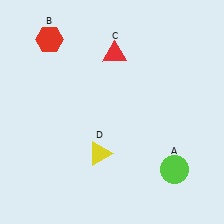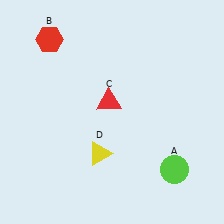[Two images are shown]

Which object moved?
The red triangle (C) moved down.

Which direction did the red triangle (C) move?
The red triangle (C) moved down.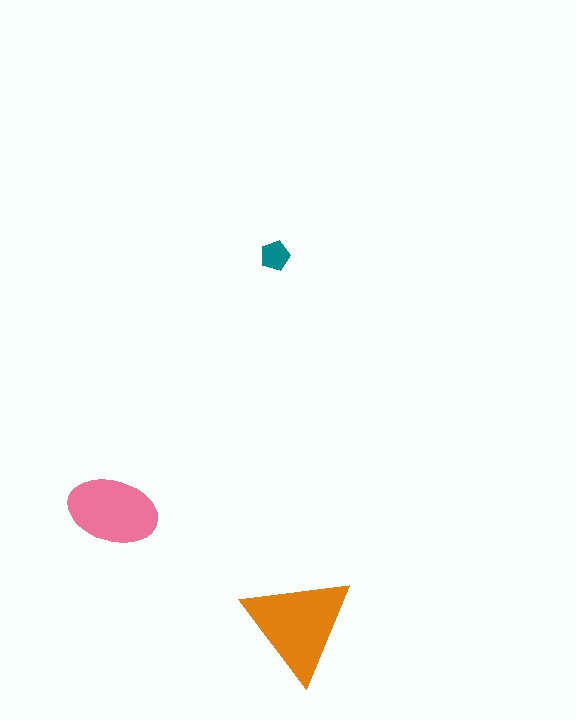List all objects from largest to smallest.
The orange triangle, the pink ellipse, the teal pentagon.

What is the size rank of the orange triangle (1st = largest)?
1st.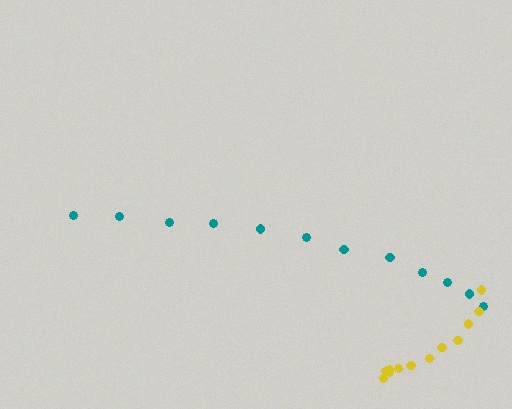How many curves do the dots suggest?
There are 2 distinct paths.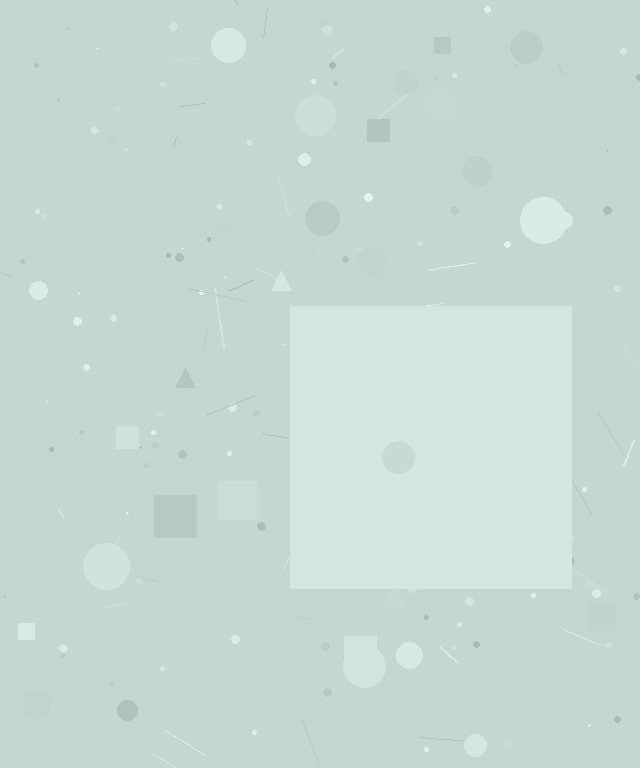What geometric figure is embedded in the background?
A square is embedded in the background.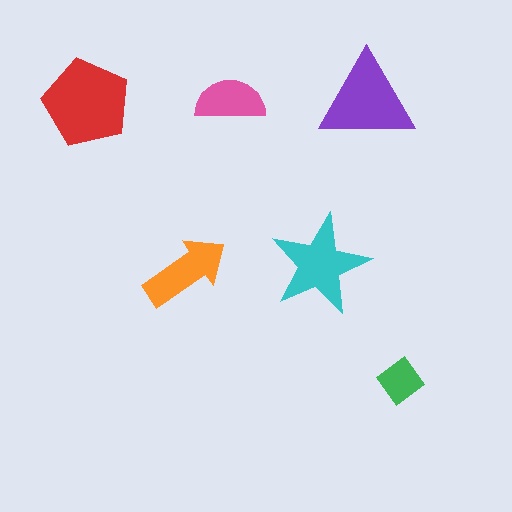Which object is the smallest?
The green diamond.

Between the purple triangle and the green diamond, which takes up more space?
The purple triangle.